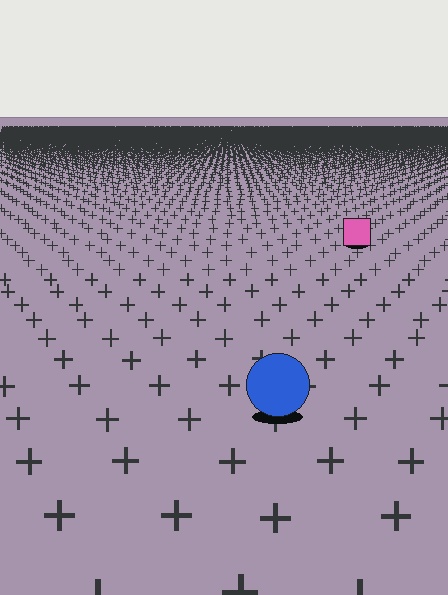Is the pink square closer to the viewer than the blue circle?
No. The blue circle is closer — you can tell from the texture gradient: the ground texture is coarser near it.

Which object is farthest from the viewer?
The pink square is farthest from the viewer. It appears smaller and the ground texture around it is denser.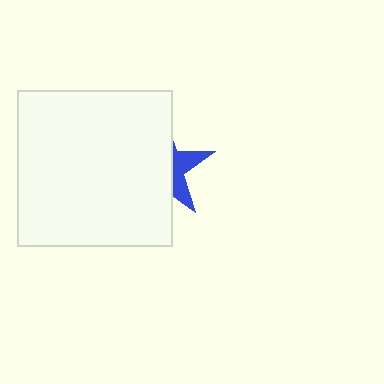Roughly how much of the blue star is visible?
A small part of it is visible (roughly 31%).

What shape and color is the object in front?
The object in front is a white square.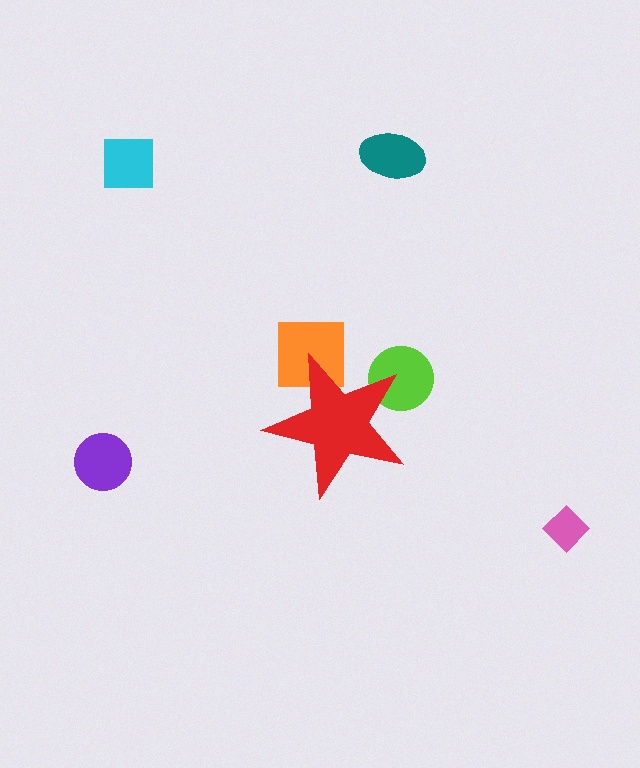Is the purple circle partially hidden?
No, the purple circle is fully visible.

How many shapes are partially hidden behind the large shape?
2 shapes are partially hidden.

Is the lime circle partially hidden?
Yes, the lime circle is partially hidden behind the red star.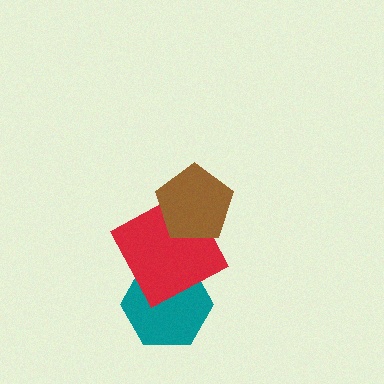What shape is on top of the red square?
The brown pentagon is on top of the red square.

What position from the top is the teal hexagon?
The teal hexagon is 3rd from the top.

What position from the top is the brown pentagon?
The brown pentagon is 1st from the top.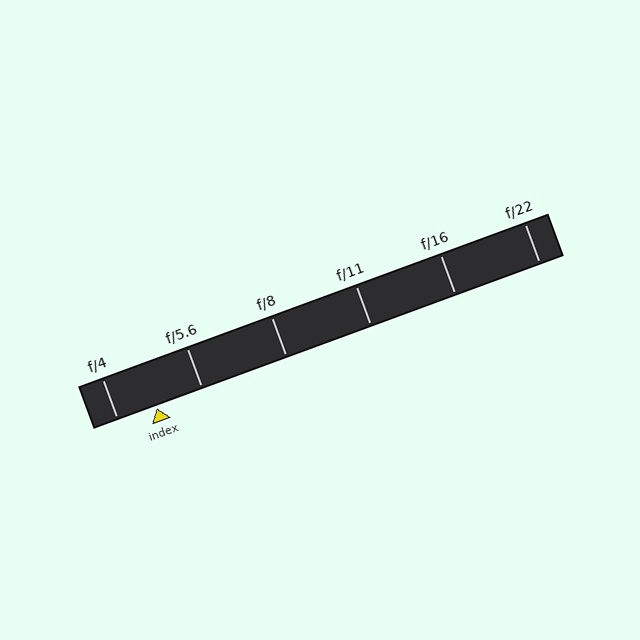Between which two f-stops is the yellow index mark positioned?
The index mark is between f/4 and f/5.6.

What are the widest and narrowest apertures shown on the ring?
The widest aperture shown is f/4 and the narrowest is f/22.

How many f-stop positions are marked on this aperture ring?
There are 6 f-stop positions marked.